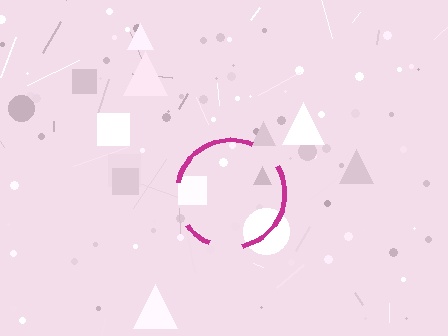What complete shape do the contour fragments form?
The contour fragments form a circle.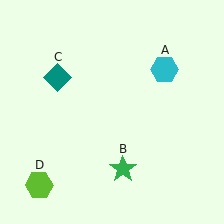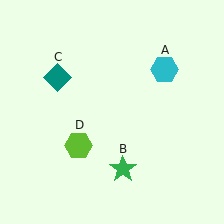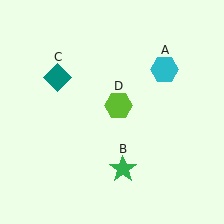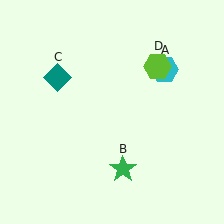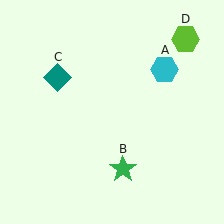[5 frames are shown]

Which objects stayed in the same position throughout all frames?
Cyan hexagon (object A) and green star (object B) and teal diamond (object C) remained stationary.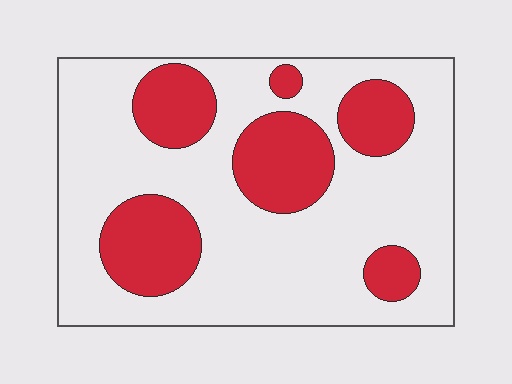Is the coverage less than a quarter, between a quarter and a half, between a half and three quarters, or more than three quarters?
Between a quarter and a half.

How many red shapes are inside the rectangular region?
6.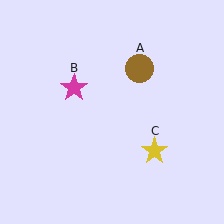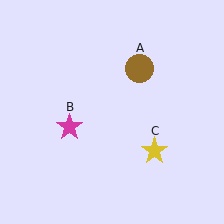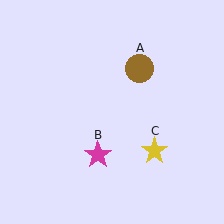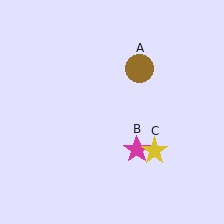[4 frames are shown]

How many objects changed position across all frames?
1 object changed position: magenta star (object B).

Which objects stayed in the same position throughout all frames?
Brown circle (object A) and yellow star (object C) remained stationary.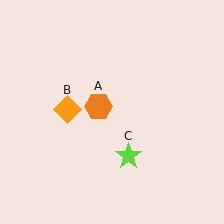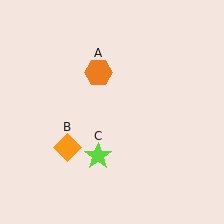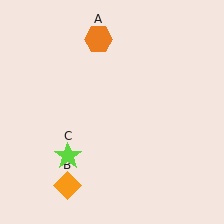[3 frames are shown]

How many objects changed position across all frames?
3 objects changed position: orange hexagon (object A), orange diamond (object B), lime star (object C).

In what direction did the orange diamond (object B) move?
The orange diamond (object B) moved down.